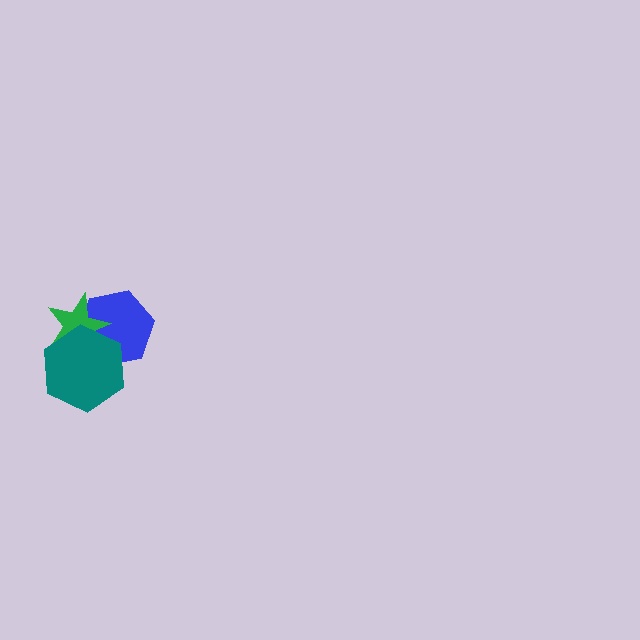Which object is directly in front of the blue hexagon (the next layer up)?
The green star is directly in front of the blue hexagon.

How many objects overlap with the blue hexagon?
2 objects overlap with the blue hexagon.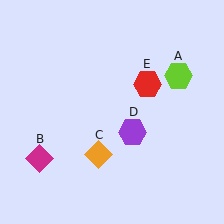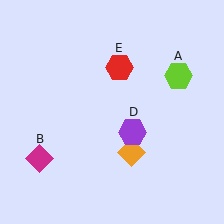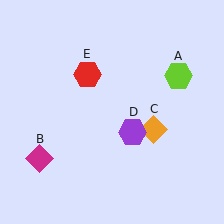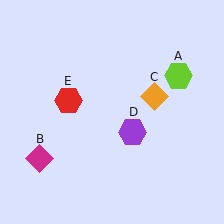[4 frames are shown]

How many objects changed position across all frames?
2 objects changed position: orange diamond (object C), red hexagon (object E).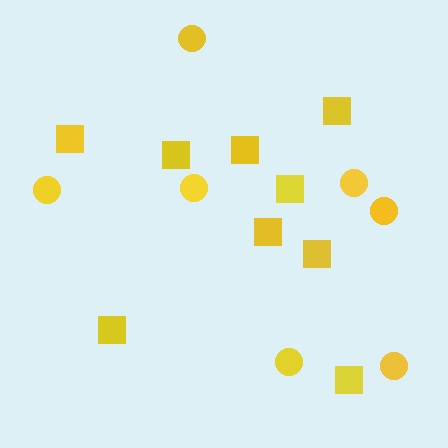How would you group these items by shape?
There are 2 groups: one group of circles (7) and one group of squares (9).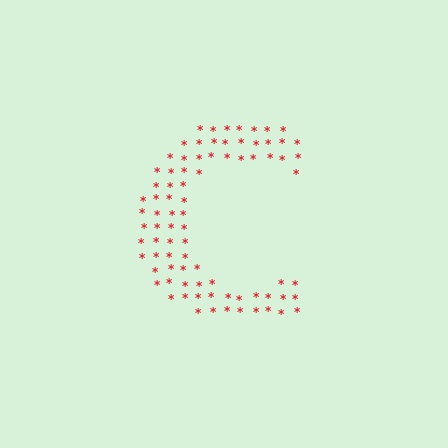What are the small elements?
The small elements are asterisks.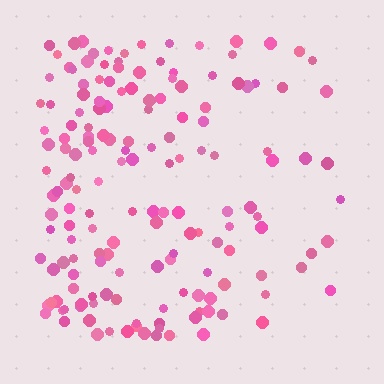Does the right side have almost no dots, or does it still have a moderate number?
Still a moderate number, just noticeably fewer than the left.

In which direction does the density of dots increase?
From right to left, with the left side densest.